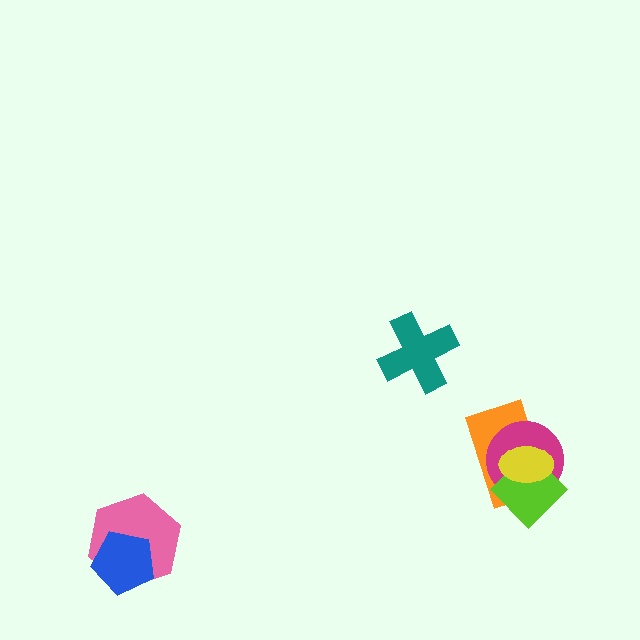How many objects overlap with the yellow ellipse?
3 objects overlap with the yellow ellipse.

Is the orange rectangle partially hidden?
Yes, it is partially covered by another shape.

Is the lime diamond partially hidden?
Yes, it is partially covered by another shape.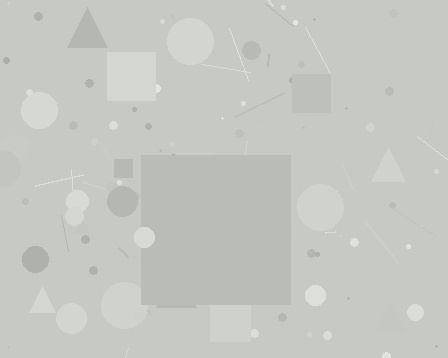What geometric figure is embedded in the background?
A square is embedded in the background.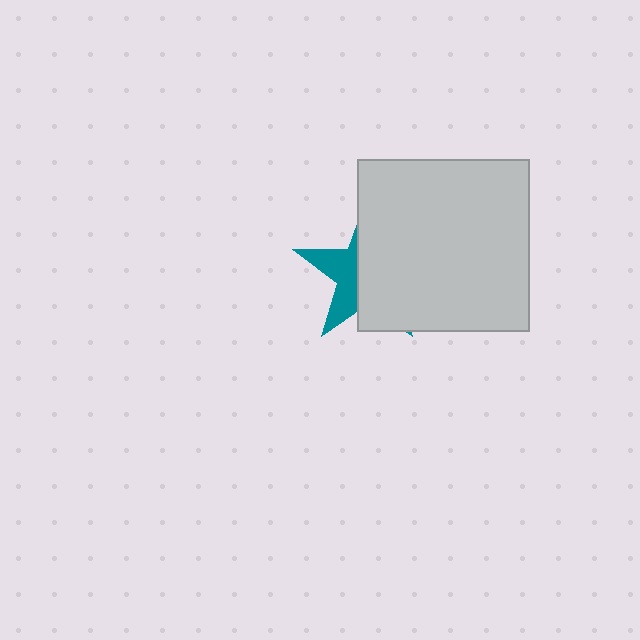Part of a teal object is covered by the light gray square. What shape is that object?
It is a star.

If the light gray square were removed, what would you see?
You would see the complete teal star.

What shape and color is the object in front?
The object in front is a light gray square.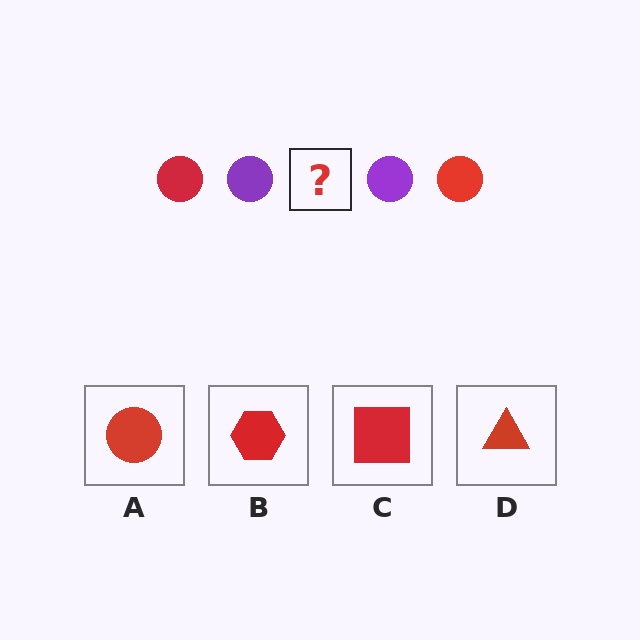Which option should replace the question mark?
Option A.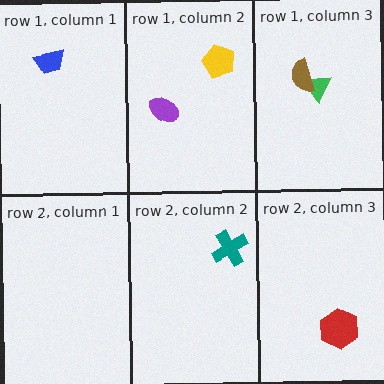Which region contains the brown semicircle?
The row 1, column 3 region.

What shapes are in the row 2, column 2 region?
The teal cross.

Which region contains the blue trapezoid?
The row 1, column 1 region.